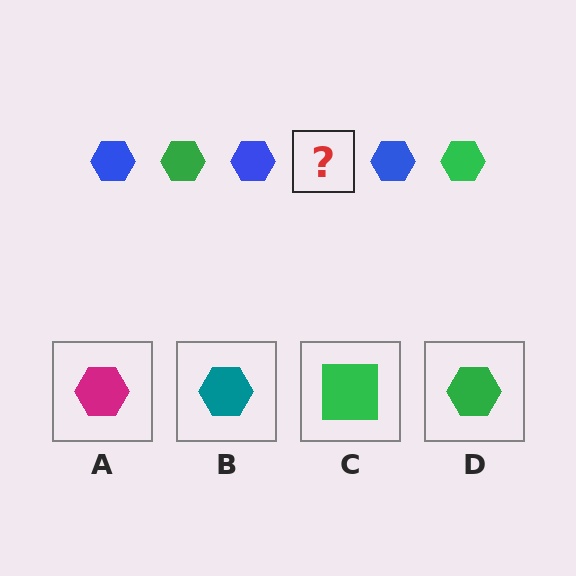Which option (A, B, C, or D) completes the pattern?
D.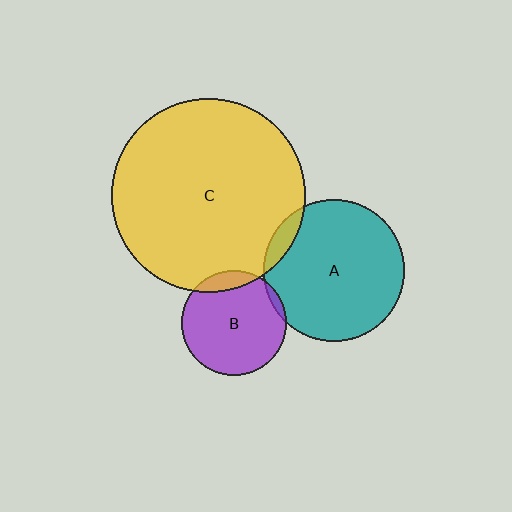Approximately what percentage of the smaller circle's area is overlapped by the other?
Approximately 5%.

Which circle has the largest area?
Circle C (yellow).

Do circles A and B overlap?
Yes.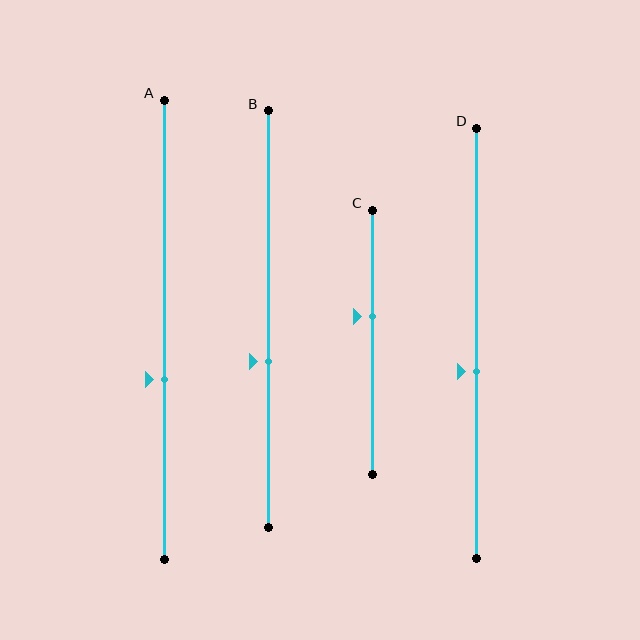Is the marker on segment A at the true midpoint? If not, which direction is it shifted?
No, the marker on segment A is shifted downward by about 11% of the segment length.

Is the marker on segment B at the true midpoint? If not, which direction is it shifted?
No, the marker on segment B is shifted downward by about 10% of the segment length.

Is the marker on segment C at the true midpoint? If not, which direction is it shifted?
No, the marker on segment C is shifted upward by about 10% of the segment length.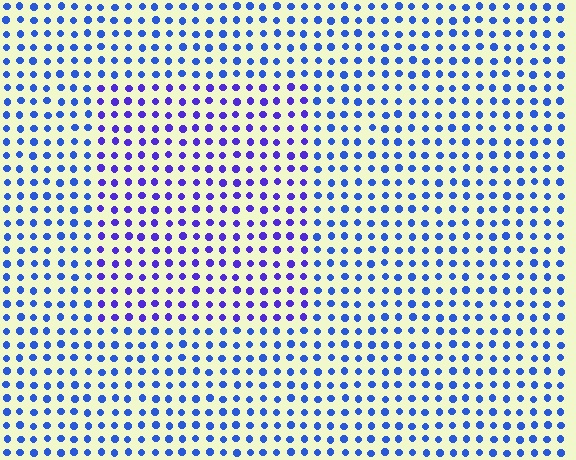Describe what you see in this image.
The image is filled with small blue elements in a uniform arrangement. A rectangle-shaped region is visible where the elements are tinted to a slightly different hue, forming a subtle color boundary.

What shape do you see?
I see a rectangle.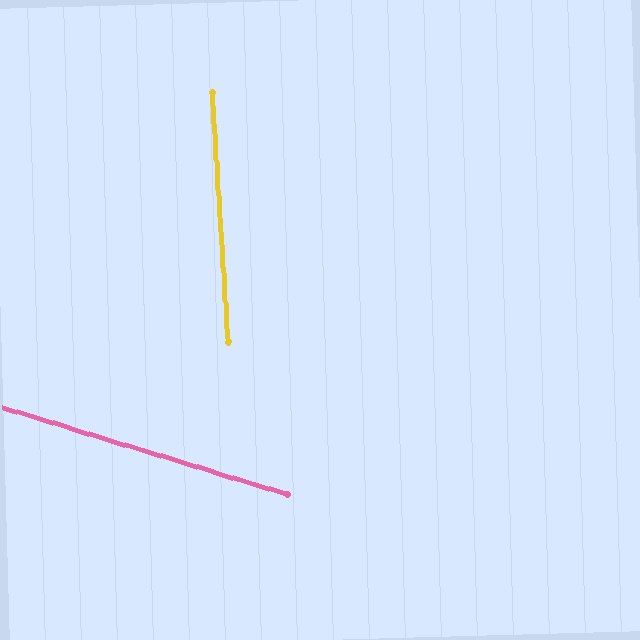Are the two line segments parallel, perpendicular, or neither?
Neither parallel nor perpendicular — they differ by about 70°.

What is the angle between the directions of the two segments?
Approximately 70 degrees.